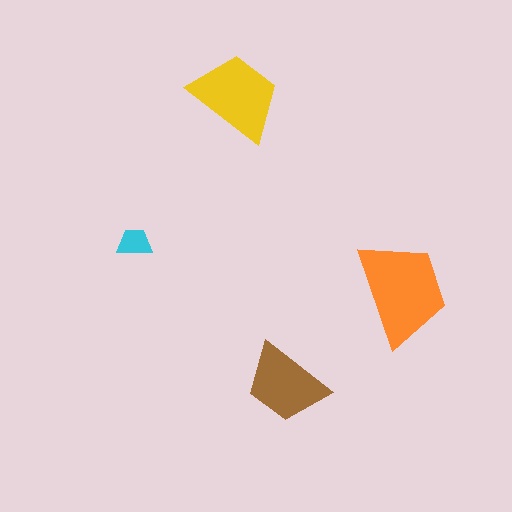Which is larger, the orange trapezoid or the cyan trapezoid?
The orange one.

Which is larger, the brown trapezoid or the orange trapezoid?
The orange one.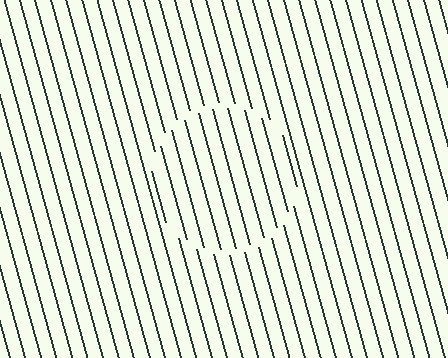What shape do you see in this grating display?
An illusory circle. The interior of the shape contains the same grating, shifted by half a period — the contour is defined by the phase discontinuity where line-ends from the inner and outer gratings abut.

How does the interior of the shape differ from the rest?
The interior of the shape contains the same grating, shifted by half a period — the contour is defined by the phase discontinuity where line-ends from the inner and outer gratings abut.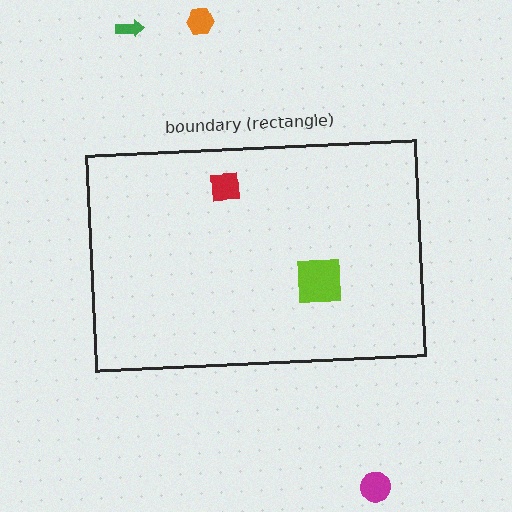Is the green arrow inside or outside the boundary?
Outside.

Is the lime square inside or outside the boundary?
Inside.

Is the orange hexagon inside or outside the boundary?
Outside.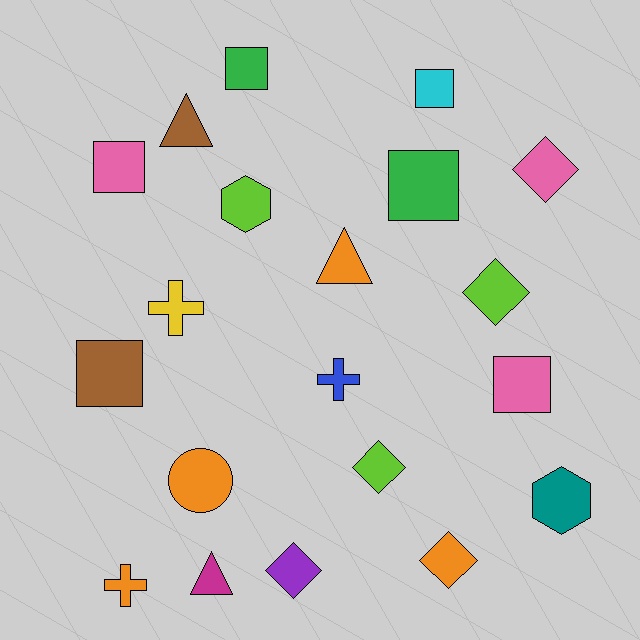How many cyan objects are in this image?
There is 1 cyan object.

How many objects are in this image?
There are 20 objects.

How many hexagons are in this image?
There are 2 hexagons.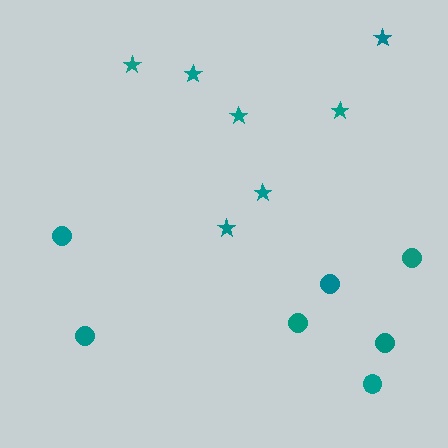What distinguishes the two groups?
There are 2 groups: one group of stars (7) and one group of circles (7).